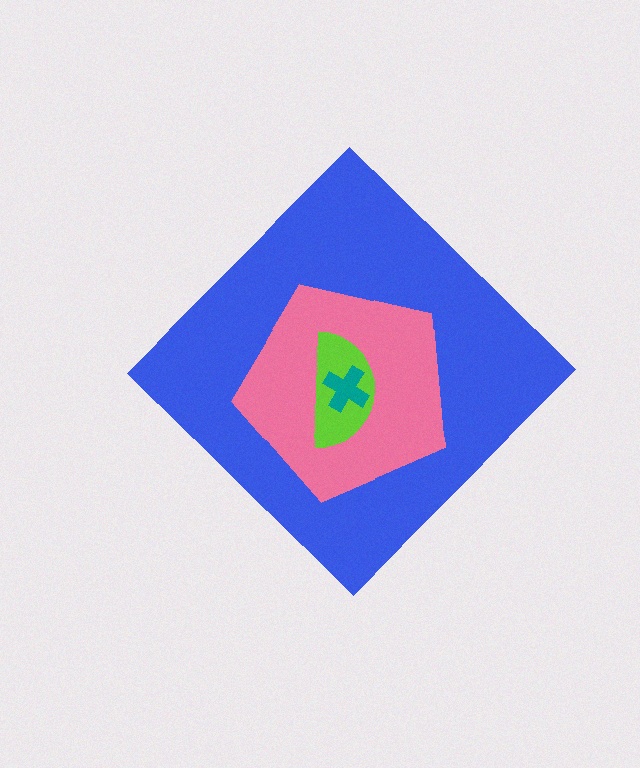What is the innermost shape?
The teal cross.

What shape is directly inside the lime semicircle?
The teal cross.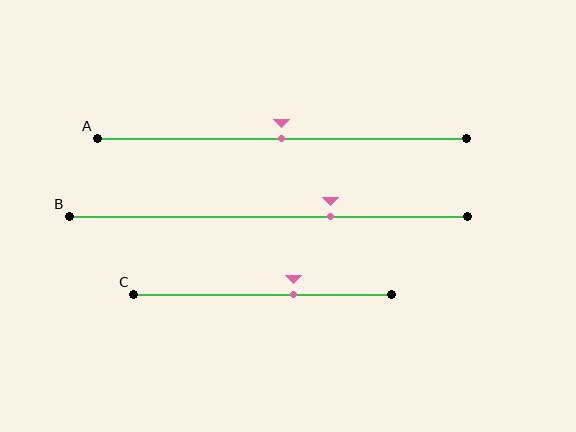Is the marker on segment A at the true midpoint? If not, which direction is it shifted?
Yes, the marker on segment A is at the true midpoint.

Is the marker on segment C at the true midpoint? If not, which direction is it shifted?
No, the marker on segment C is shifted to the right by about 12% of the segment length.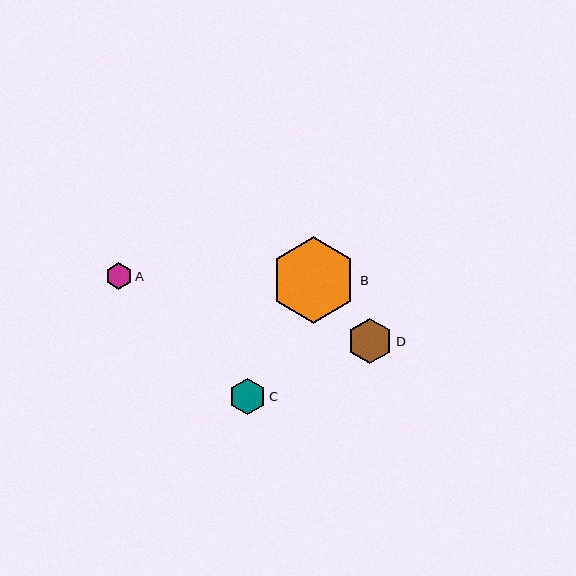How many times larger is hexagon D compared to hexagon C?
Hexagon D is approximately 1.2 times the size of hexagon C.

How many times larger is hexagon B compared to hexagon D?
Hexagon B is approximately 1.9 times the size of hexagon D.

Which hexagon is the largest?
Hexagon B is the largest with a size of approximately 86 pixels.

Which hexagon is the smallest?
Hexagon A is the smallest with a size of approximately 27 pixels.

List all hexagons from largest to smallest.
From largest to smallest: B, D, C, A.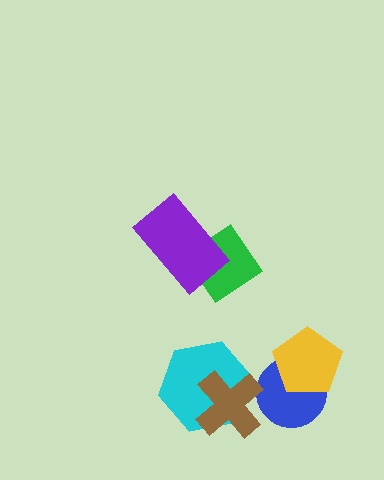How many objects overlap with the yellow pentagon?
1 object overlaps with the yellow pentagon.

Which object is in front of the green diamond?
The purple rectangle is in front of the green diamond.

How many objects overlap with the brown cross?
2 objects overlap with the brown cross.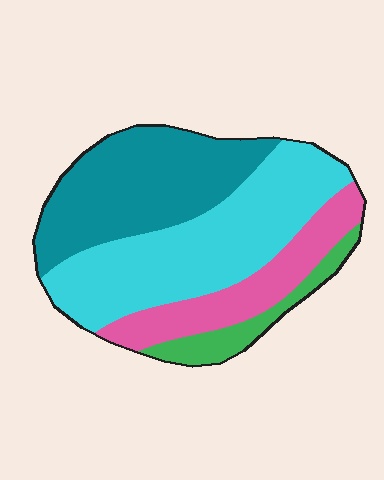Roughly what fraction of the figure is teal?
Teal takes up about one third (1/3) of the figure.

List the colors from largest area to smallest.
From largest to smallest: cyan, teal, pink, green.